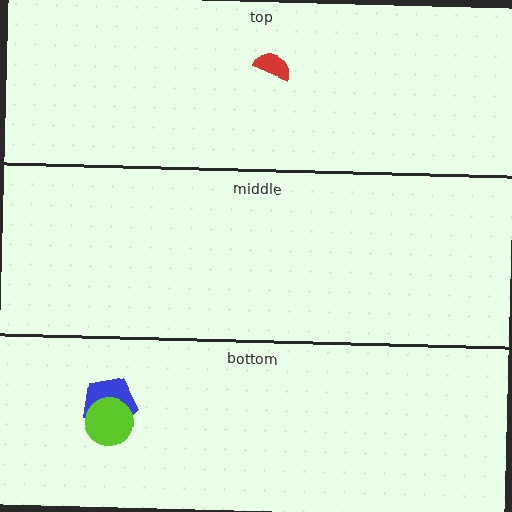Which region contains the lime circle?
The bottom region.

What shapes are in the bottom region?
The blue pentagon, the lime circle.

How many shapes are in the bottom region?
2.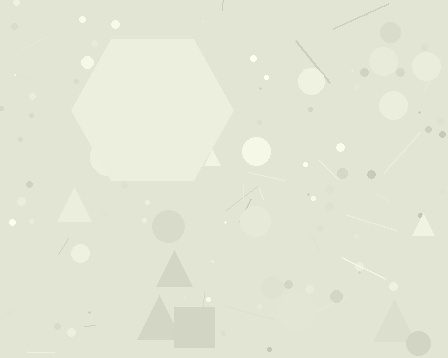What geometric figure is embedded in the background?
A hexagon is embedded in the background.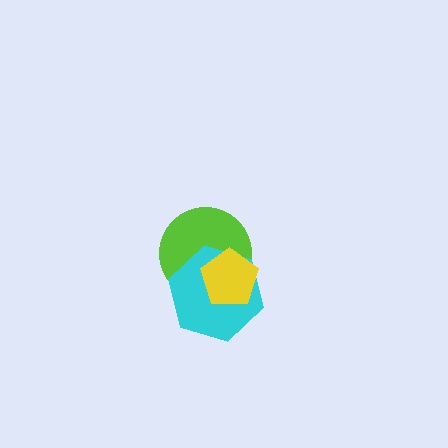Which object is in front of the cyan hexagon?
The yellow pentagon is in front of the cyan hexagon.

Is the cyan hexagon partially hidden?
Yes, it is partially covered by another shape.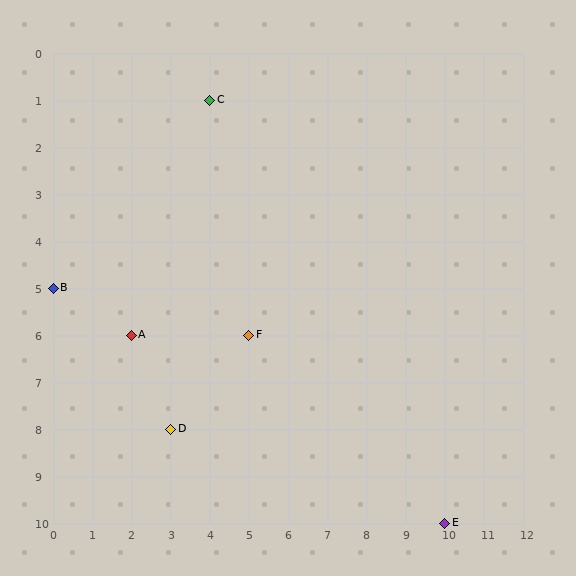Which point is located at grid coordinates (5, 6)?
Point F is at (5, 6).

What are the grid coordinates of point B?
Point B is at grid coordinates (0, 5).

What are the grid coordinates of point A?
Point A is at grid coordinates (2, 6).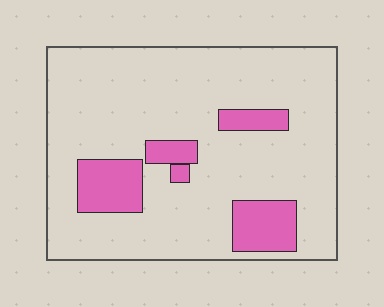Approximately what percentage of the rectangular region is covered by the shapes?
Approximately 15%.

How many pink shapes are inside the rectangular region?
5.